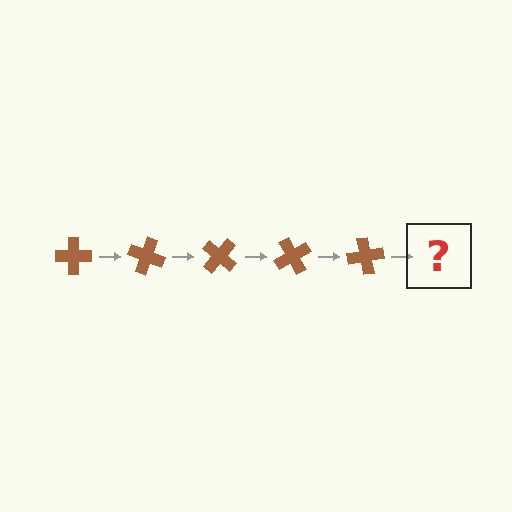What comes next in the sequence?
The next element should be a brown cross rotated 100 degrees.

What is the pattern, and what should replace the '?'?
The pattern is that the cross rotates 20 degrees each step. The '?' should be a brown cross rotated 100 degrees.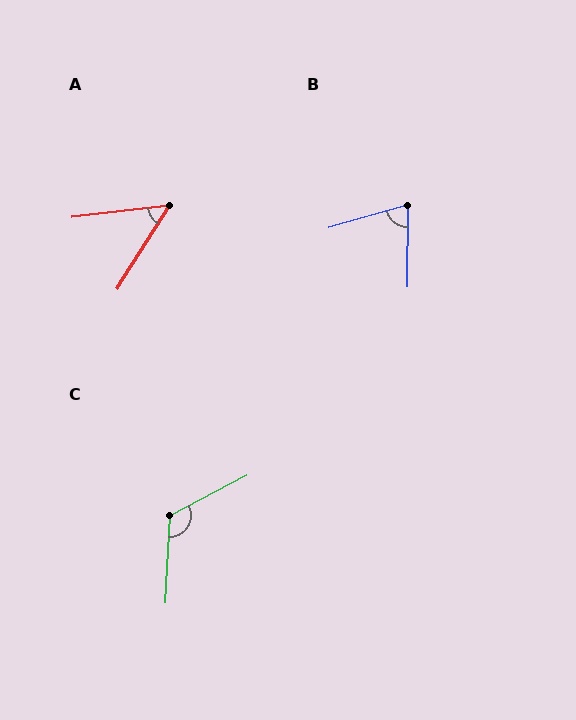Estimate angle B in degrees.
Approximately 73 degrees.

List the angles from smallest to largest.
A (51°), B (73°), C (120°).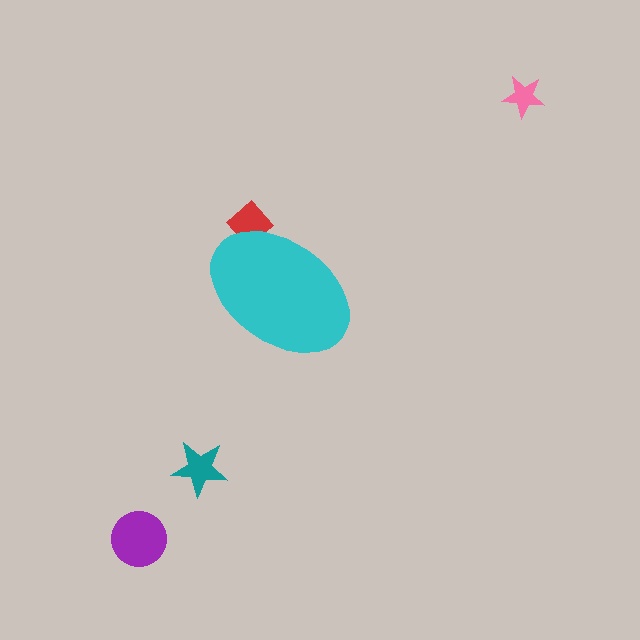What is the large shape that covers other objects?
A cyan ellipse.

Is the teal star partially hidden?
No, the teal star is fully visible.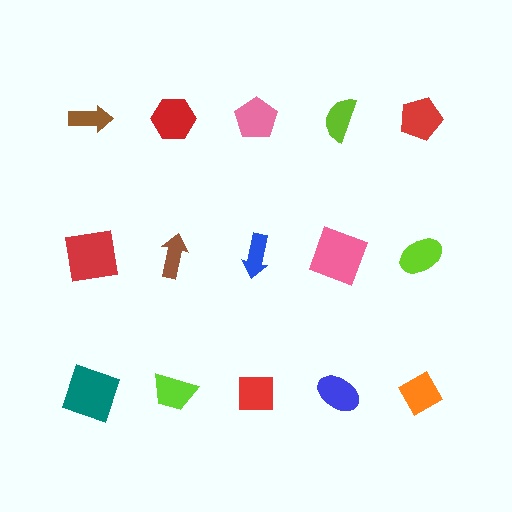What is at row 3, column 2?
A lime trapezoid.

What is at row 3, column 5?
An orange diamond.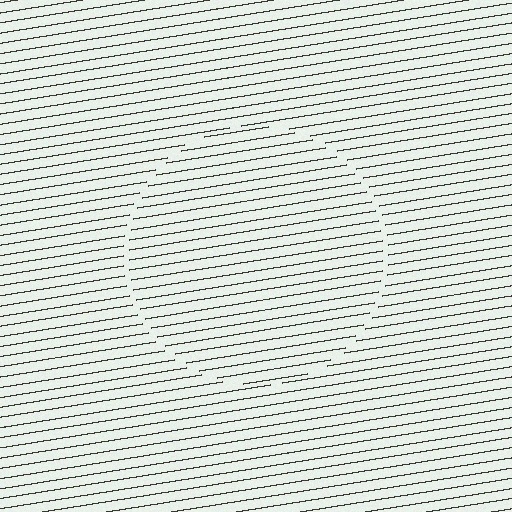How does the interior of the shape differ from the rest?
The interior of the shape contains the same grating, shifted by half a period — the contour is defined by the phase discontinuity where line-ends from the inner and outer gratings abut.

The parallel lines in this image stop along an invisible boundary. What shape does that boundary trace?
An illusory circle. The interior of the shape contains the same grating, shifted by half a period — the contour is defined by the phase discontinuity where line-ends from the inner and outer gratings abut.